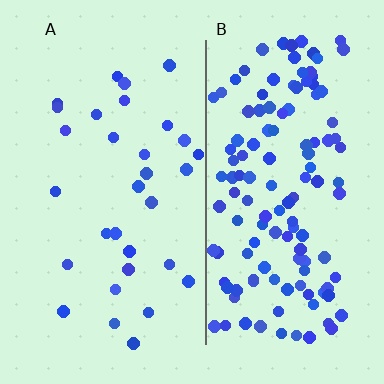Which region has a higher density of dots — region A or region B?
B (the right).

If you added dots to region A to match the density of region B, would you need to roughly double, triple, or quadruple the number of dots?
Approximately quadruple.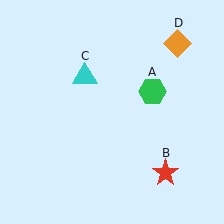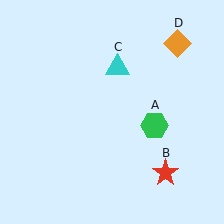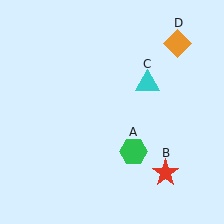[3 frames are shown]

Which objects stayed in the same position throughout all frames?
Red star (object B) and orange diamond (object D) remained stationary.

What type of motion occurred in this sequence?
The green hexagon (object A), cyan triangle (object C) rotated clockwise around the center of the scene.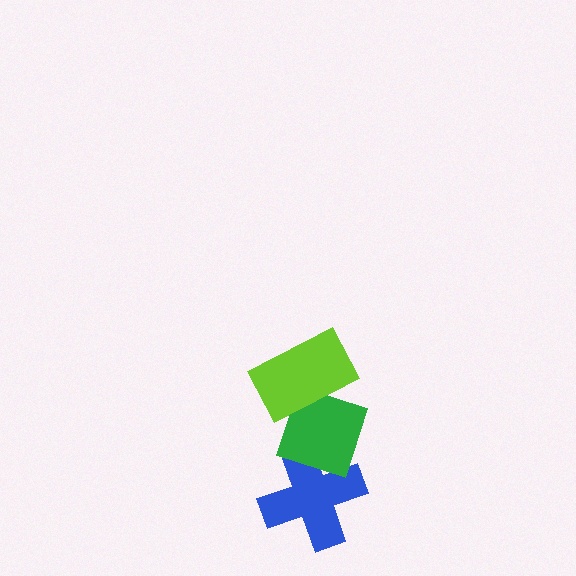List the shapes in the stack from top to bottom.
From top to bottom: the lime rectangle, the green diamond, the blue cross.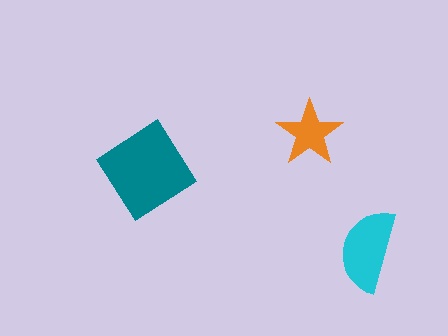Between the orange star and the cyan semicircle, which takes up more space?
The cyan semicircle.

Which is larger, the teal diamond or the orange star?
The teal diamond.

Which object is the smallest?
The orange star.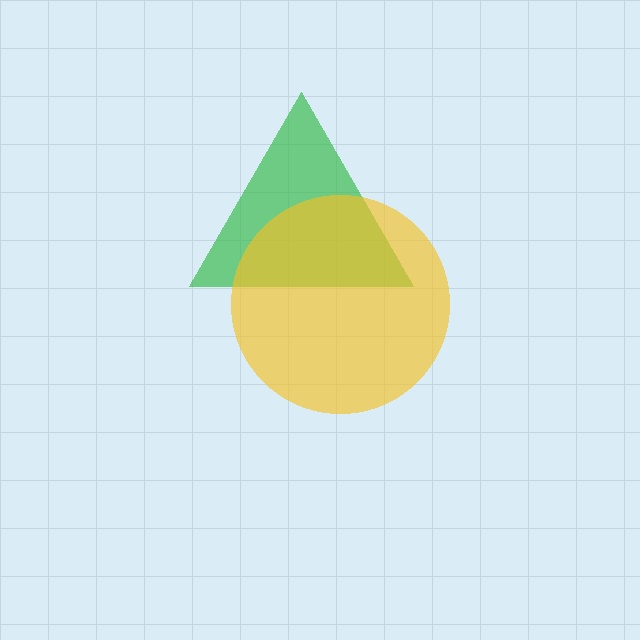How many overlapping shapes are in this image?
There are 2 overlapping shapes in the image.